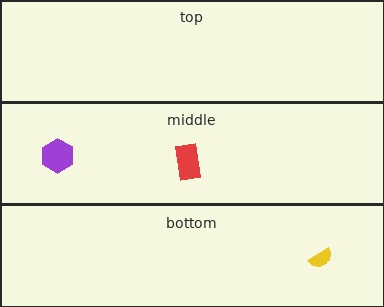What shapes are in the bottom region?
The yellow semicircle.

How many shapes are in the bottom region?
1.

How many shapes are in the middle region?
2.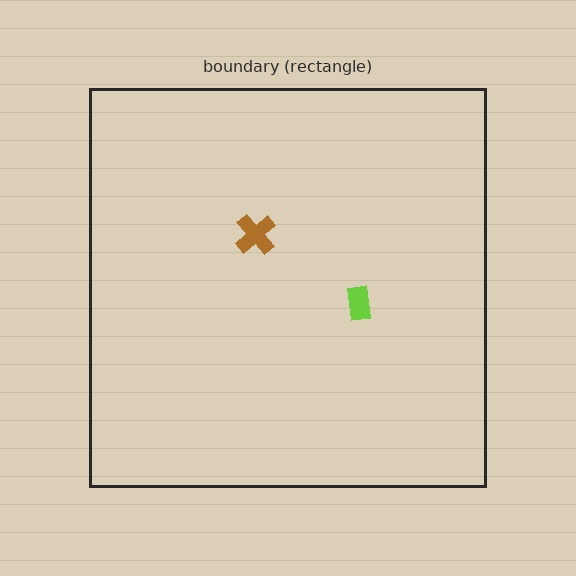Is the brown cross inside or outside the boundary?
Inside.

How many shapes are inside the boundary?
2 inside, 0 outside.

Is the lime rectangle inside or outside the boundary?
Inside.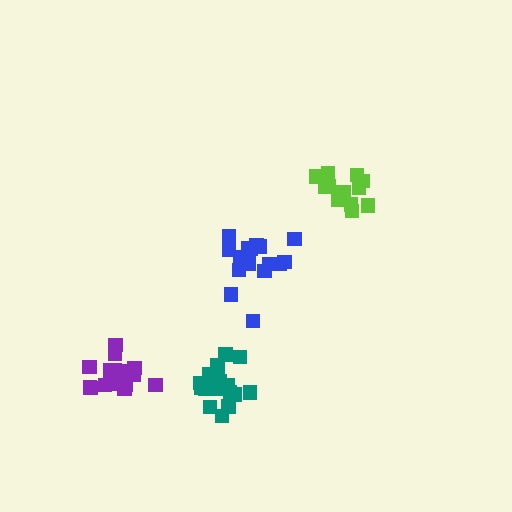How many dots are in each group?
Group 1: 12 dots, Group 2: 18 dots, Group 3: 18 dots, Group 4: 17 dots (65 total).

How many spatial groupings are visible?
There are 4 spatial groupings.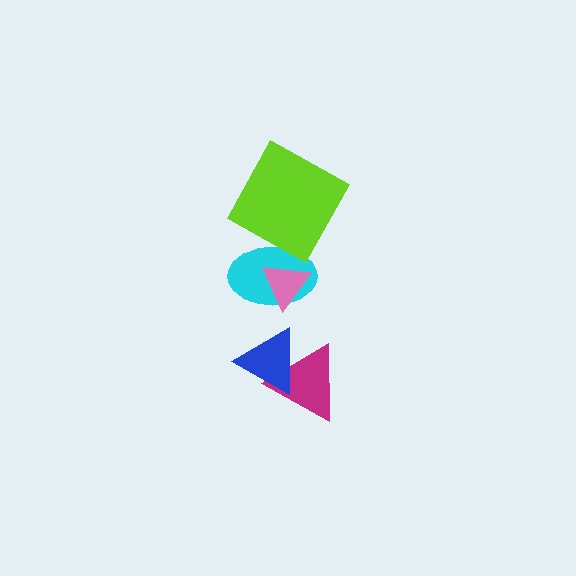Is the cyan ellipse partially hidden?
Yes, it is partially covered by another shape.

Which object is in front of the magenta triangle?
The blue triangle is in front of the magenta triangle.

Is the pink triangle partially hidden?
No, no other shape covers it.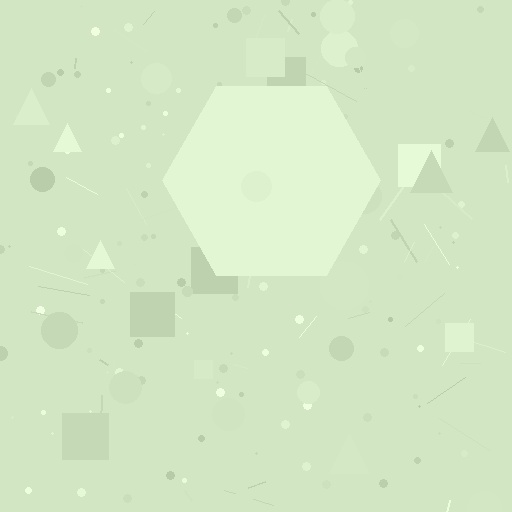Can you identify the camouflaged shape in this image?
The camouflaged shape is a hexagon.